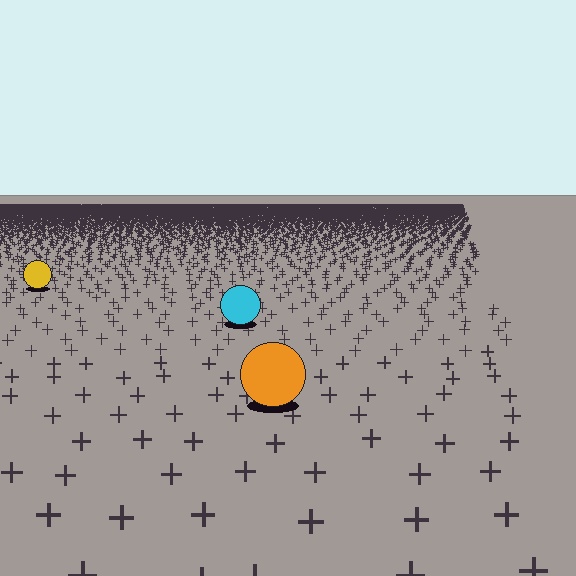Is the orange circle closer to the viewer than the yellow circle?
Yes. The orange circle is closer — you can tell from the texture gradient: the ground texture is coarser near it.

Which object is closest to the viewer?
The orange circle is closest. The texture marks near it are larger and more spread out.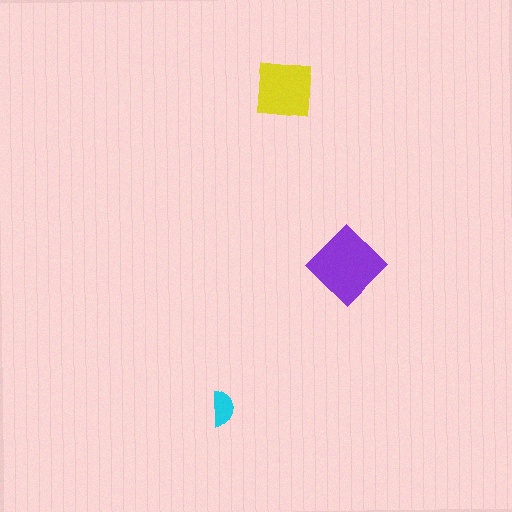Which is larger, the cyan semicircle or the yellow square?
The yellow square.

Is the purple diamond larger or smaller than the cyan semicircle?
Larger.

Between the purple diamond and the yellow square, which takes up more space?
The purple diamond.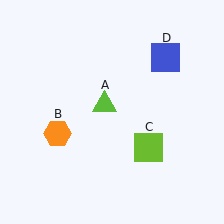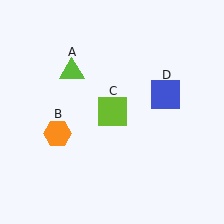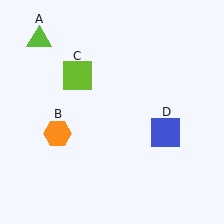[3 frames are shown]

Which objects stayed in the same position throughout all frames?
Orange hexagon (object B) remained stationary.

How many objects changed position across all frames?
3 objects changed position: lime triangle (object A), lime square (object C), blue square (object D).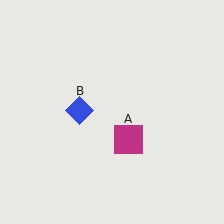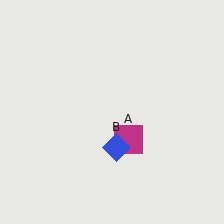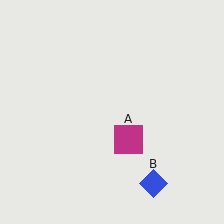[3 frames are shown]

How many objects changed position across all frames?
1 object changed position: blue diamond (object B).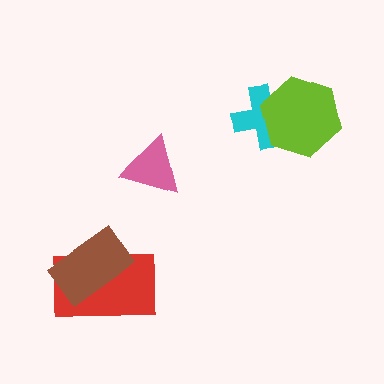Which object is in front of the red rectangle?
The brown rectangle is in front of the red rectangle.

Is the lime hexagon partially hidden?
No, no other shape covers it.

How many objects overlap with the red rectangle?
1 object overlaps with the red rectangle.